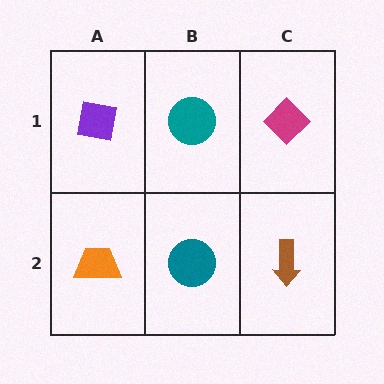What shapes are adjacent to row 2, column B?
A teal circle (row 1, column B), an orange trapezoid (row 2, column A), a brown arrow (row 2, column C).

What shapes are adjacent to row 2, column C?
A magenta diamond (row 1, column C), a teal circle (row 2, column B).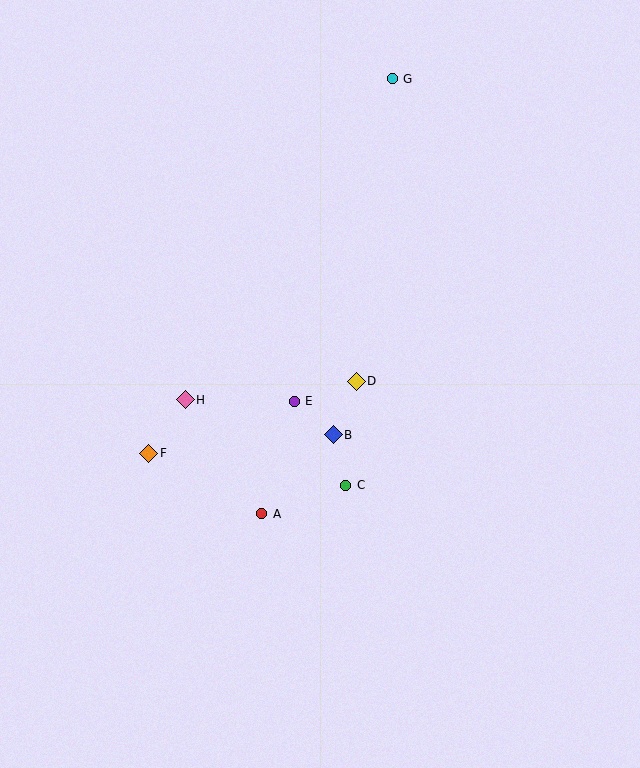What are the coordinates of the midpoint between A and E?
The midpoint between A and E is at (278, 457).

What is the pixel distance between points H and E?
The distance between H and E is 109 pixels.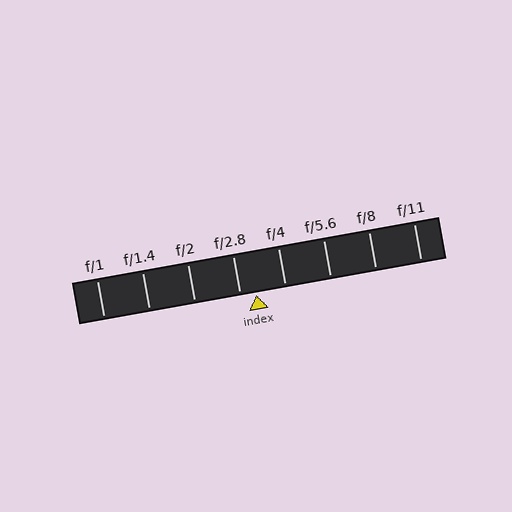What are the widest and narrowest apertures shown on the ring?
The widest aperture shown is f/1 and the narrowest is f/11.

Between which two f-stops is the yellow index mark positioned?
The index mark is between f/2.8 and f/4.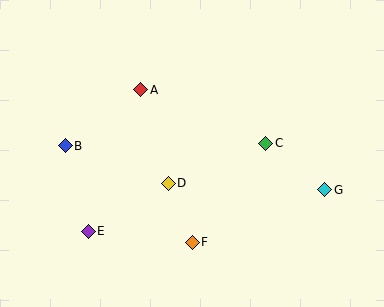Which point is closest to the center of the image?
Point D at (168, 183) is closest to the center.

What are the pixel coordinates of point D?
Point D is at (168, 183).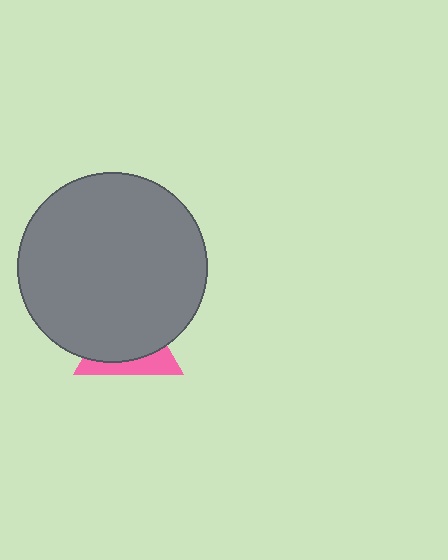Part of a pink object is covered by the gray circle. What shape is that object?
It is a triangle.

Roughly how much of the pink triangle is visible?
A small part of it is visible (roughly 32%).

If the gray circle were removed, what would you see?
You would see the complete pink triangle.